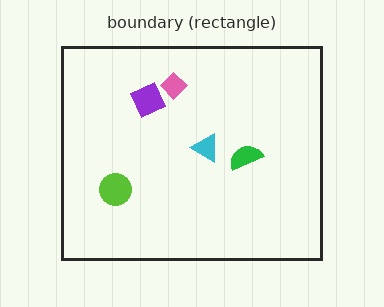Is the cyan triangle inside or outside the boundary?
Inside.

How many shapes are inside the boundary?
5 inside, 0 outside.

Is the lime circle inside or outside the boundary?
Inside.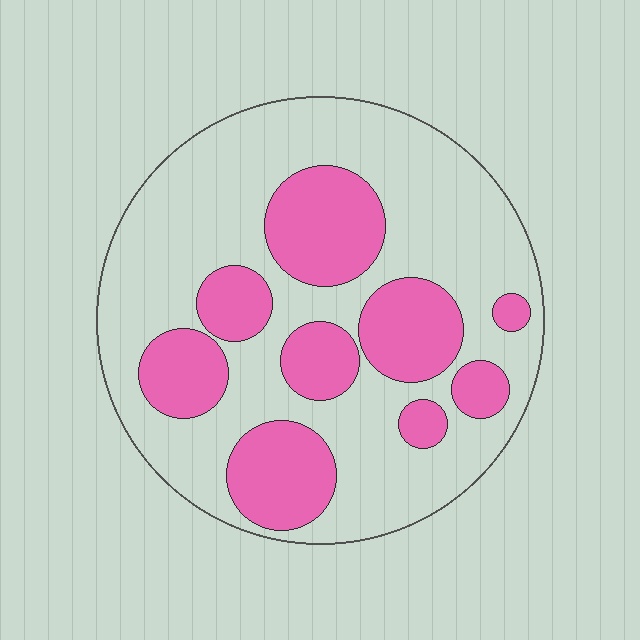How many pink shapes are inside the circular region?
9.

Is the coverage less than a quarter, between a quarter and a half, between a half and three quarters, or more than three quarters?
Between a quarter and a half.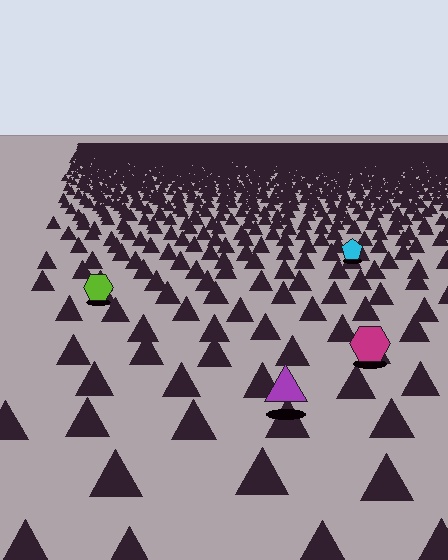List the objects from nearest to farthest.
From nearest to farthest: the purple triangle, the magenta hexagon, the lime hexagon, the cyan pentagon.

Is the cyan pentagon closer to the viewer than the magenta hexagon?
No. The magenta hexagon is closer — you can tell from the texture gradient: the ground texture is coarser near it.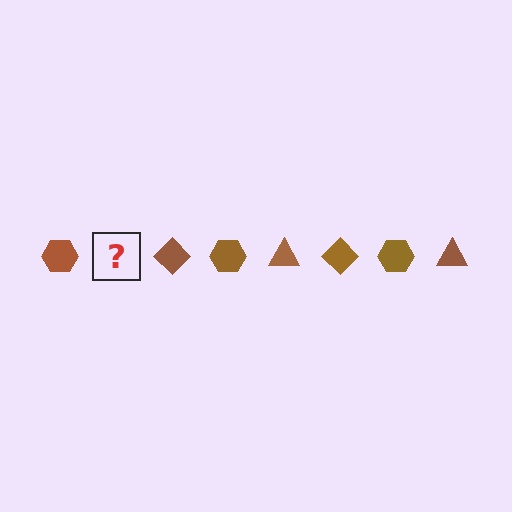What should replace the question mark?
The question mark should be replaced with a brown triangle.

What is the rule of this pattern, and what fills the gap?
The rule is that the pattern cycles through hexagon, triangle, diamond shapes in brown. The gap should be filled with a brown triangle.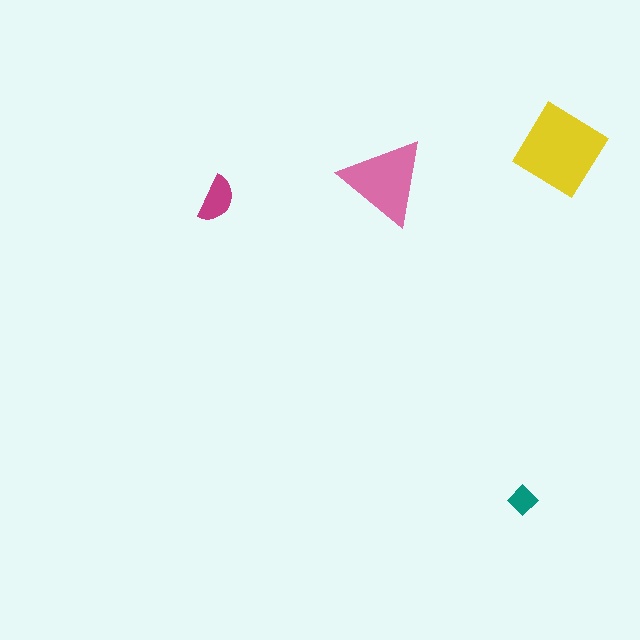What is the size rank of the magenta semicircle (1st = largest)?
3rd.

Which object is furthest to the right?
The yellow diamond is rightmost.